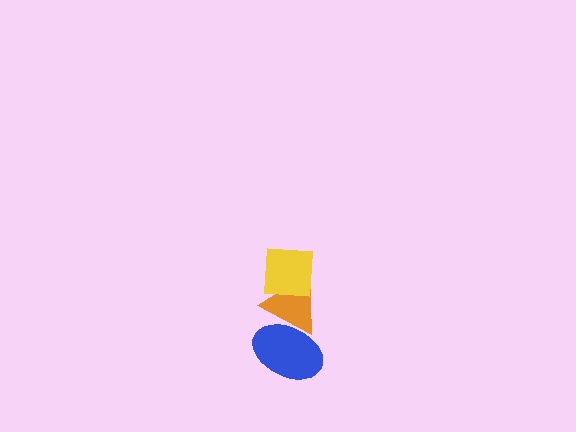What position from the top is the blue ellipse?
The blue ellipse is 3rd from the top.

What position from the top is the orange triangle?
The orange triangle is 2nd from the top.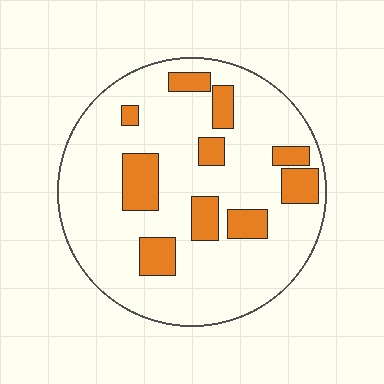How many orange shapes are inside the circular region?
10.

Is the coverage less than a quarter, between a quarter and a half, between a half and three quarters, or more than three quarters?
Less than a quarter.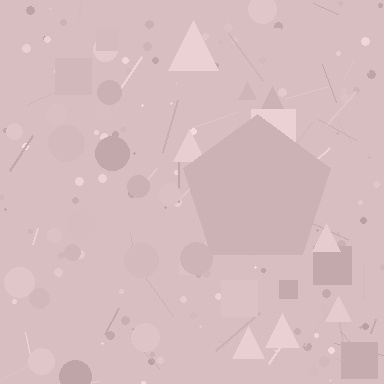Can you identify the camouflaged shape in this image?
The camouflaged shape is a pentagon.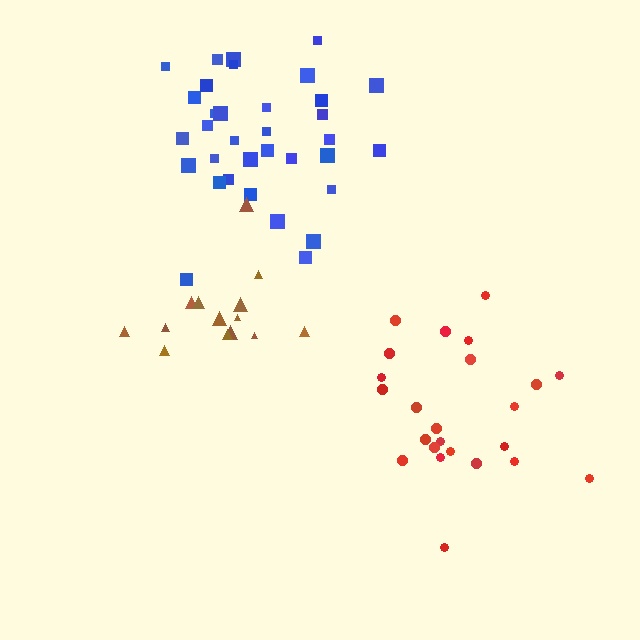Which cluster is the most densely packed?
Blue.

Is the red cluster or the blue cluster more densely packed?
Blue.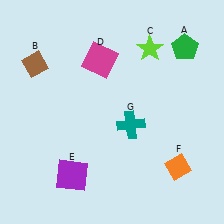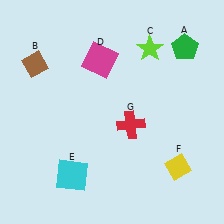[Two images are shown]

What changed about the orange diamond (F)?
In Image 1, F is orange. In Image 2, it changed to yellow.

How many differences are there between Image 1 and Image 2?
There are 3 differences between the two images.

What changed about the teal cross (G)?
In Image 1, G is teal. In Image 2, it changed to red.